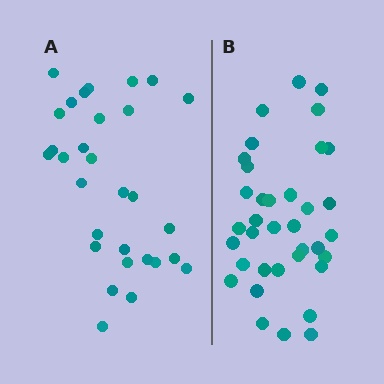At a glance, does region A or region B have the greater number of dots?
Region B (the right region) has more dots.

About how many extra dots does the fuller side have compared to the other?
Region B has about 6 more dots than region A.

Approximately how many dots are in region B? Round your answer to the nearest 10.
About 40 dots. (The exact count is 36, which rounds to 40.)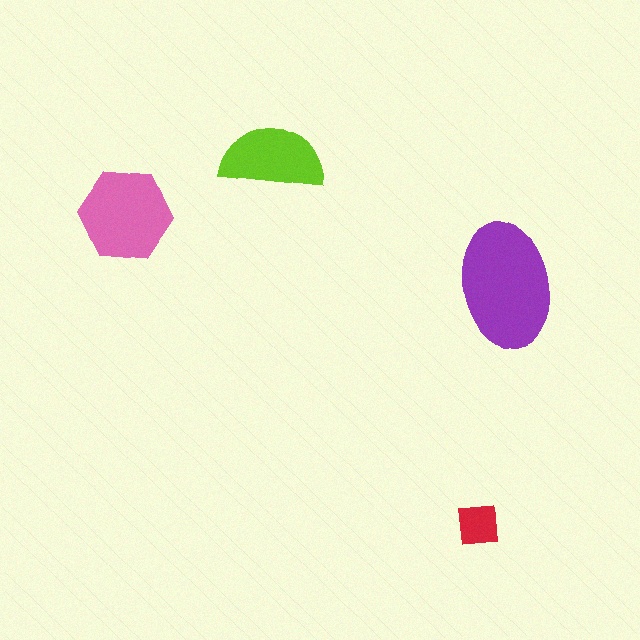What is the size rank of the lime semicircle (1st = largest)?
3rd.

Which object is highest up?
The lime semicircle is topmost.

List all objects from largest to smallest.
The purple ellipse, the pink hexagon, the lime semicircle, the red square.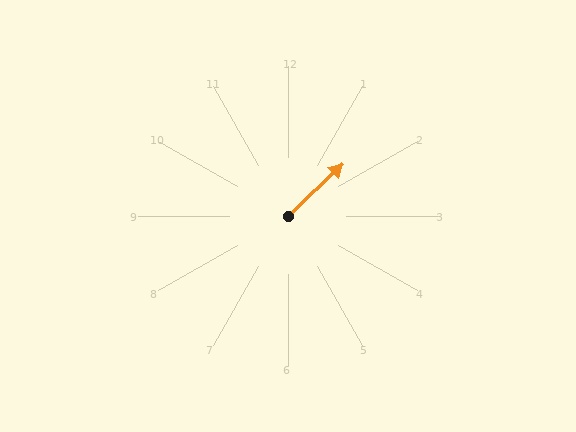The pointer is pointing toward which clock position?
Roughly 2 o'clock.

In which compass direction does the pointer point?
Northeast.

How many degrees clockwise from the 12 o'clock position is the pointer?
Approximately 46 degrees.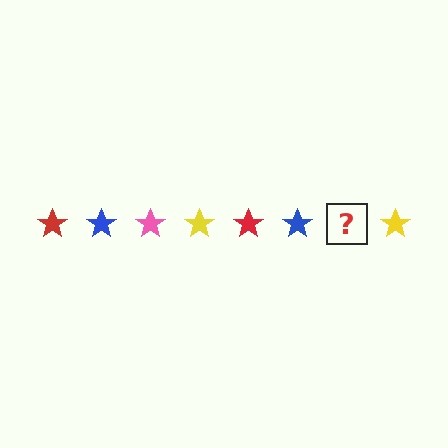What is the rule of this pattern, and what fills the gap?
The rule is that the pattern cycles through red, blue, pink, yellow stars. The gap should be filled with a pink star.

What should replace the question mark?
The question mark should be replaced with a pink star.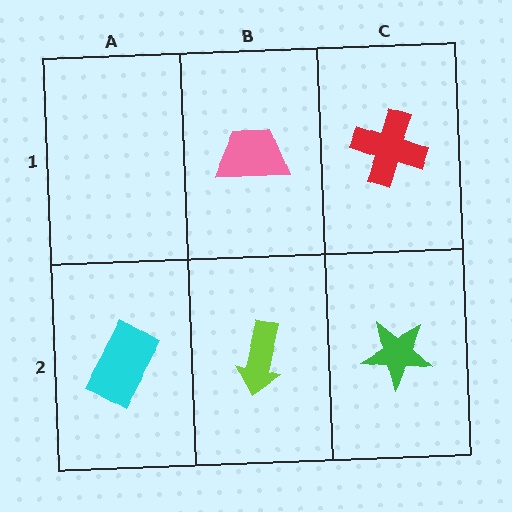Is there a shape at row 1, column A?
No, that cell is empty.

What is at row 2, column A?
A cyan rectangle.